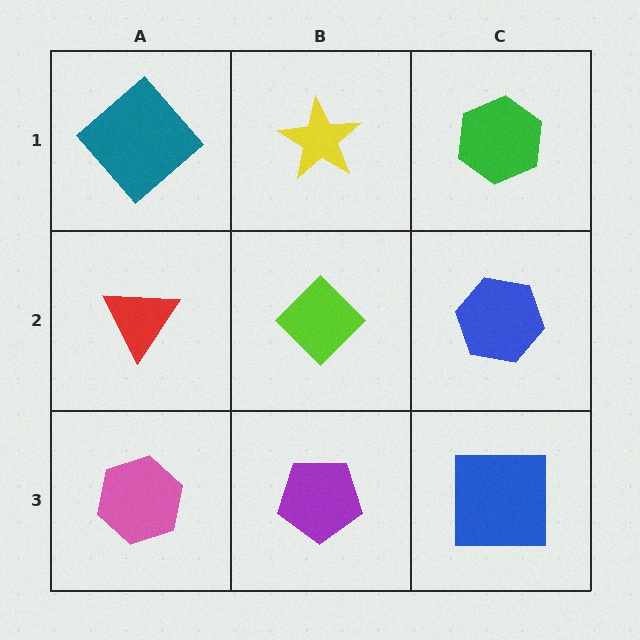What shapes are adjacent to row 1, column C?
A blue hexagon (row 2, column C), a yellow star (row 1, column B).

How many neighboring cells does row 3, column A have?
2.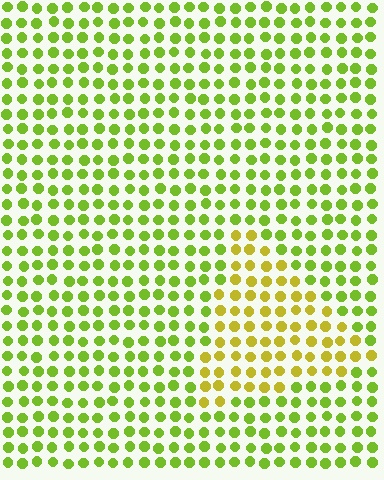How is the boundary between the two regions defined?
The boundary is defined purely by a slight shift in hue (about 32 degrees). Spacing, size, and orientation are identical on both sides.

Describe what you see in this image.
The image is filled with small lime elements in a uniform arrangement. A triangle-shaped region is visible where the elements are tinted to a slightly different hue, forming a subtle color boundary.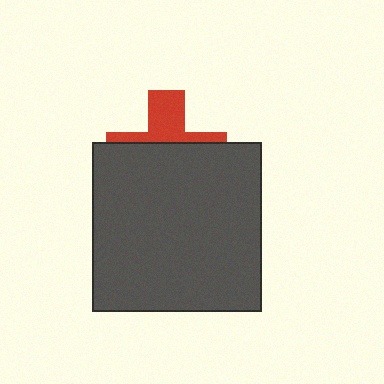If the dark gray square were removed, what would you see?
You would see the complete red cross.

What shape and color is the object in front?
The object in front is a dark gray square.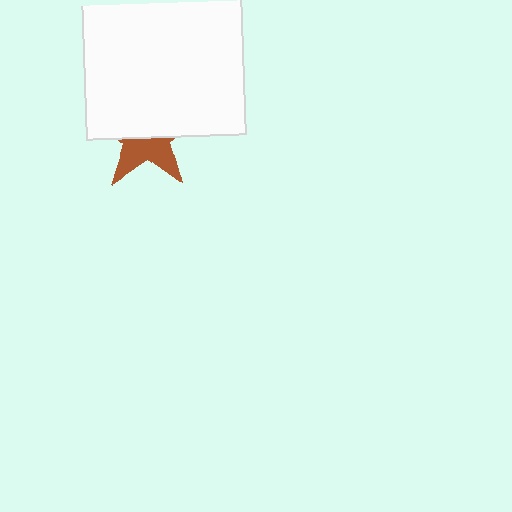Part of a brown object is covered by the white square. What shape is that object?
It is a star.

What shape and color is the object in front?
The object in front is a white square.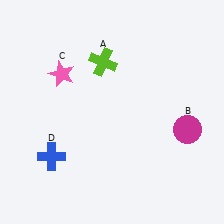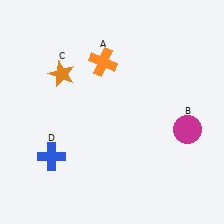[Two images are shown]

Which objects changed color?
A changed from lime to orange. C changed from pink to orange.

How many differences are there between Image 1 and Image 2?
There are 2 differences between the two images.